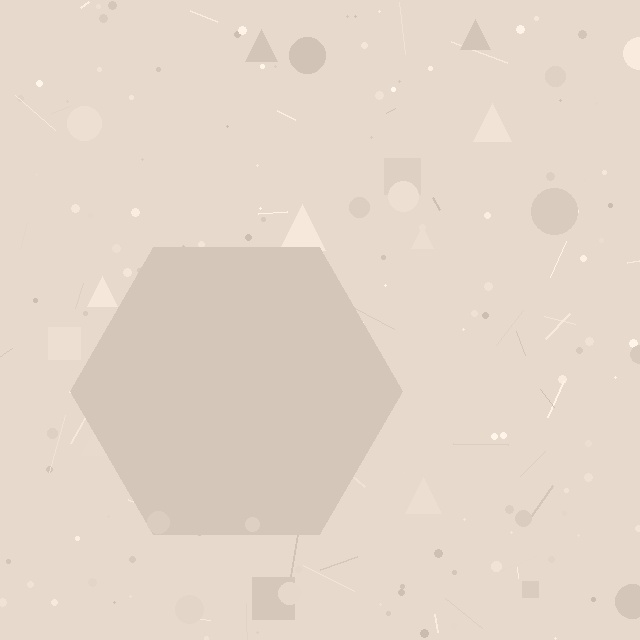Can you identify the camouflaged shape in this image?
The camouflaged shape is a hexagon.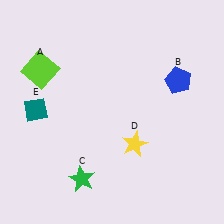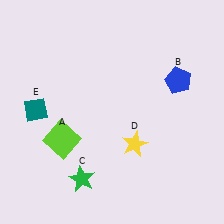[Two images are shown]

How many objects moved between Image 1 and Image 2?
1 object moved between the two images.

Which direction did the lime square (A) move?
The lime square (A) moved down.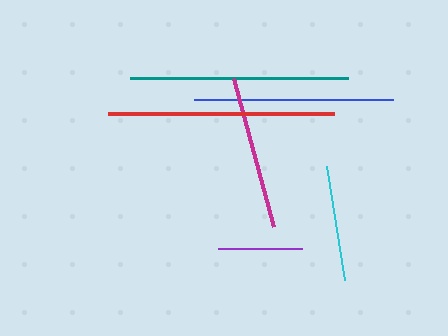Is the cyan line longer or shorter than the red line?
The red line is longer than the cyan line.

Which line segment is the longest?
The red line is the longest at approximately 225 pixels.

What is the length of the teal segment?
The teal segment is approximately 218 pixels long.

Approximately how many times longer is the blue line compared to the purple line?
The blue line is approximately 2.4 times the length of the purple line.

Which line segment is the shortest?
The purple line is the shortest at approximately 84 pixels.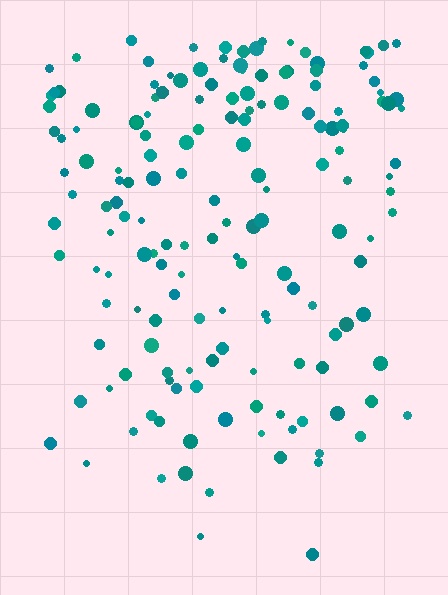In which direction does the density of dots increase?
From bottom to top, with the top side densest.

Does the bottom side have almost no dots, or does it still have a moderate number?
Still a moderate number, just noticeably fewer than the top.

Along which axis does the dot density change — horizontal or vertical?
Vertical.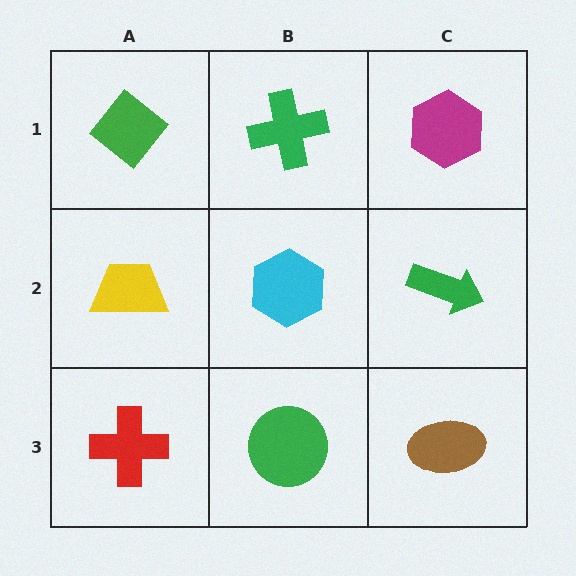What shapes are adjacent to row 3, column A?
A yellow trapezoid (row 2, column A), a green circle (row 3, column B).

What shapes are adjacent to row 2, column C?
A magenta hexagon (row 1, column C), a brown ellipse (row 3, column C), a cyan hexagon (row 2, column B).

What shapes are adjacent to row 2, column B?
A green cross (row 1, column B), a green circle (row 3, column B), a yellow trapezoid (row 2, column A), a green arrow (row 2, column C).